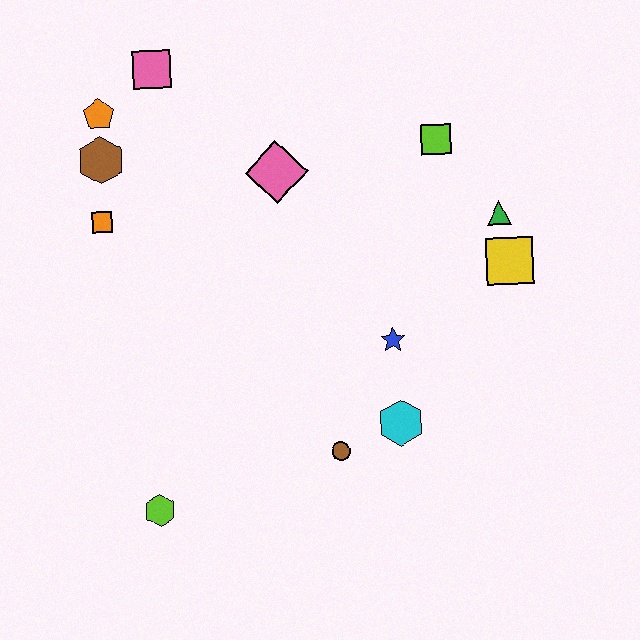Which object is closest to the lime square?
The green triangle is closest to the lime square.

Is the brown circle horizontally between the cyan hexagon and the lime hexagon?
Yes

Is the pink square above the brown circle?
Yes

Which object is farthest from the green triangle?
The lime hexagon is farthest from the green triangle.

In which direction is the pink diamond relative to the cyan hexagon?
The pink diamond is above the cyan hexagon.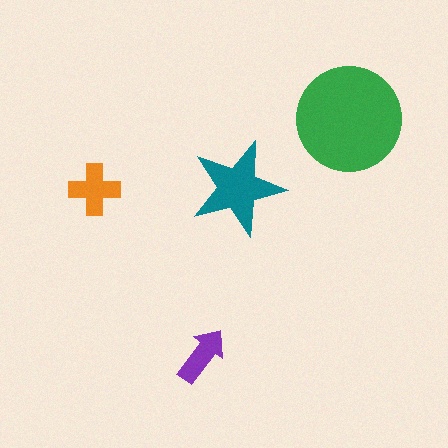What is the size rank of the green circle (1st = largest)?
1st.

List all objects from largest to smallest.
The green circle, the teal star, the orange cross, the purple arrow.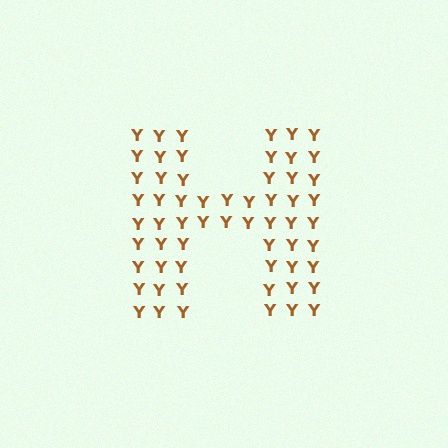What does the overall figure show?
The overall figure shows the letter H.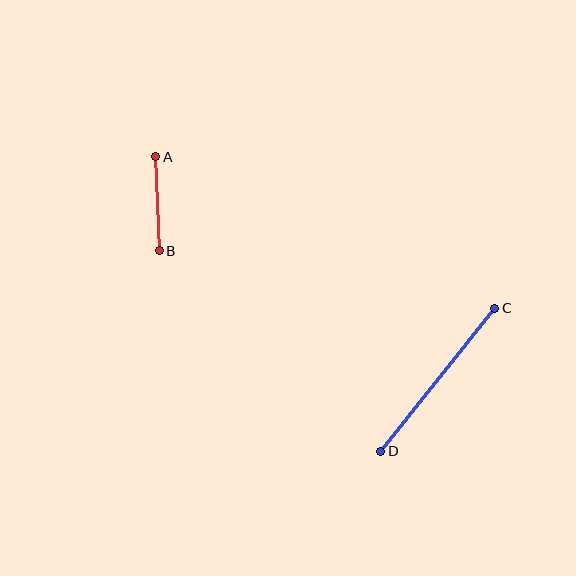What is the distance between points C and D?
The distance is approximately 183 pixels.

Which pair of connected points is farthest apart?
Points C and D are farthest apart.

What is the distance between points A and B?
The distance is approximately 94 pixels.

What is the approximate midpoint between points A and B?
The midpoint is at approximately (157, 204) pixels.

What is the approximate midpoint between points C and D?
The midpoint is at approximately (438, 380) pixels.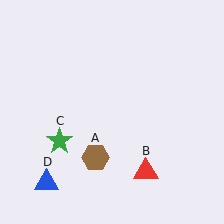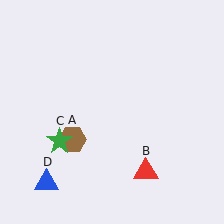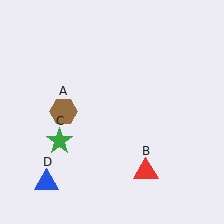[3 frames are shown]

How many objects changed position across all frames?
1 object changed position: brown hexagon (object A).